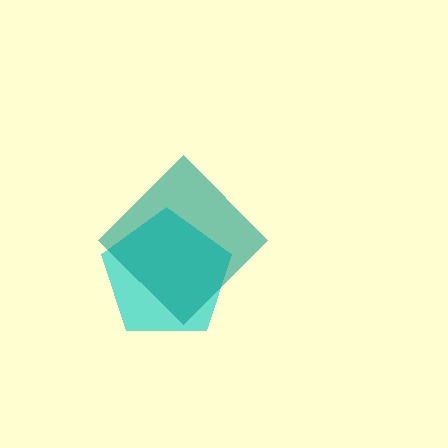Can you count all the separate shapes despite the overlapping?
Yes, there are 2 separate shapes.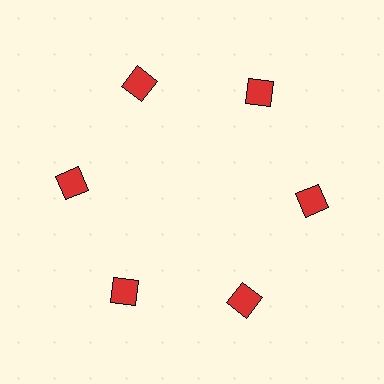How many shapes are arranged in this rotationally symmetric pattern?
There are 6 shapes, arranged in 6 groups of 1.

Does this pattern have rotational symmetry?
Yes, this pattern has 6-fold rotational symmetry. It looks the same after rotating 60 degrees around the center.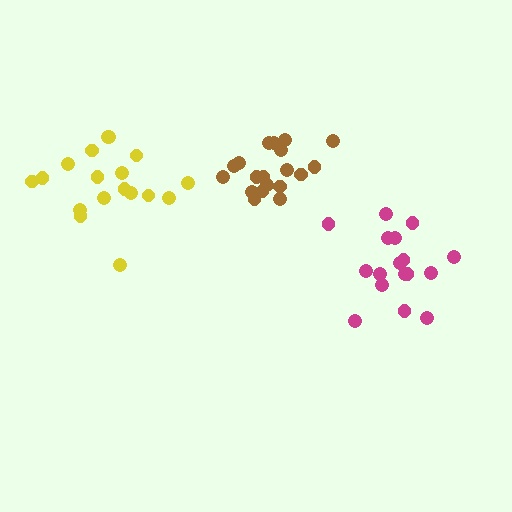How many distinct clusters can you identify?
There are 3 distinct clusters.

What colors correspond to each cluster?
The clusters are colored: yellow, brown, magenta.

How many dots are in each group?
Group 1: 18 dots, Group 2: 19 dots, Group 3: 17 dots (54 total).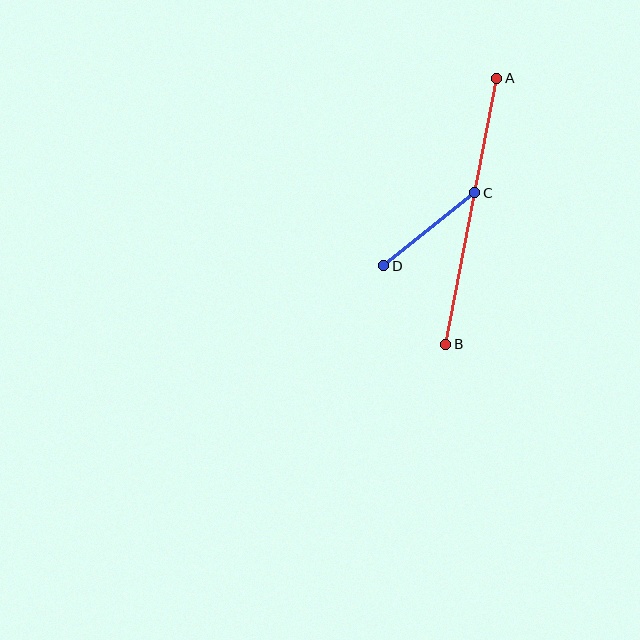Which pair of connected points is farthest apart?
Points A and B are farthest apart.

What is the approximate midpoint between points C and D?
The midpoint is at approximately (429, 229) pixels.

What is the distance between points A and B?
The distance is approximately 271 pixels.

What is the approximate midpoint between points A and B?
The midpoint is at approximately (471, 211) pixels.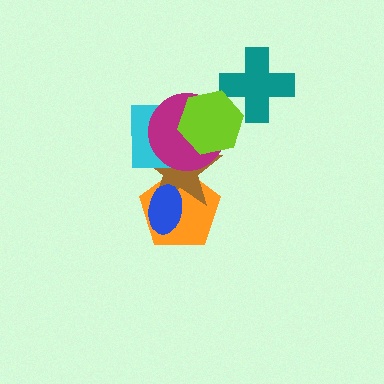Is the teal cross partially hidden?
Yes, it is partially covered by another shape.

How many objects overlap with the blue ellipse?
2 objects overlap with the blue ellipse.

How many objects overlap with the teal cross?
1 object overlaps with the teal cross.